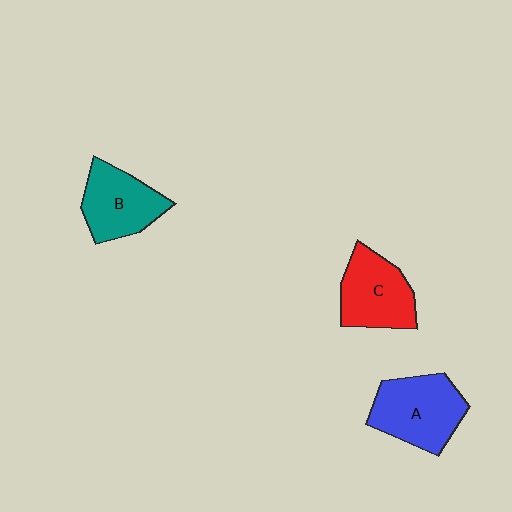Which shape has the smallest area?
Shape B (teal).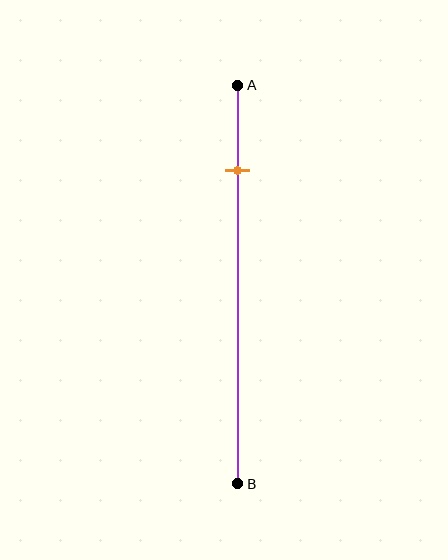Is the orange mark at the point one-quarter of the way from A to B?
No, the mark is at about 20% from A, not at the 25% one-quarter point.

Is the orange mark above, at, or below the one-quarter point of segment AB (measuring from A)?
The orange mark is above the one-quarter point of segment AB.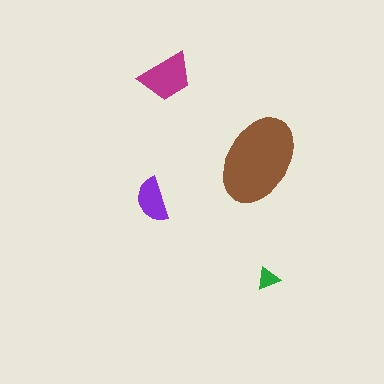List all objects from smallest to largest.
The green triangle, the purple semicircle, the magenta trapezoid, the brown ellipse.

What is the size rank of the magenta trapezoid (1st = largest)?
2nd.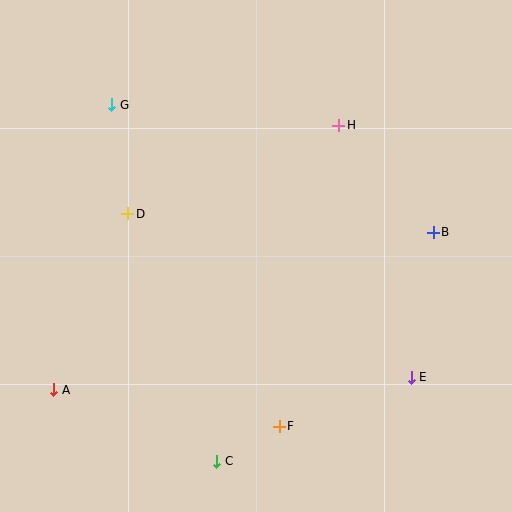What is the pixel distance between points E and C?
The distance between E and C is 212 pixels.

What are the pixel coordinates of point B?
Point B is at (433, 232).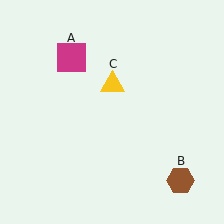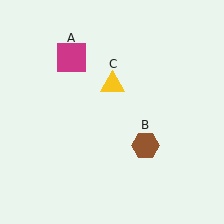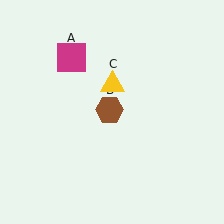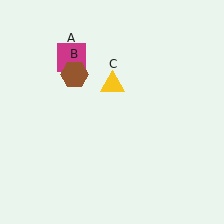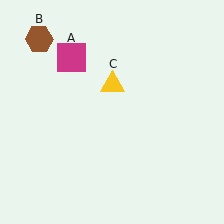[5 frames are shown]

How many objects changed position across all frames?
1 object changed position: brown hexagon (object B).